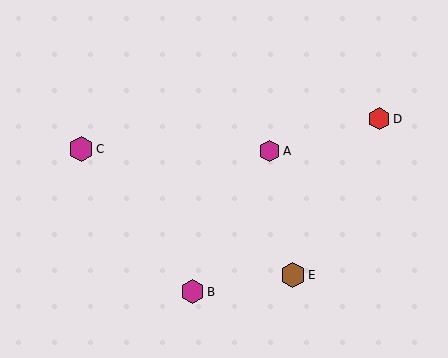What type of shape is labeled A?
Shape A is a magenta hexagon.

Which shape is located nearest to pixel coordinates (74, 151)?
The magenta hexagon (labeled C) at (81, 149) is nearest to that location.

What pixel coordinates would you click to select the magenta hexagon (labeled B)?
Click at (193, 292) to select the magenta hexagon B.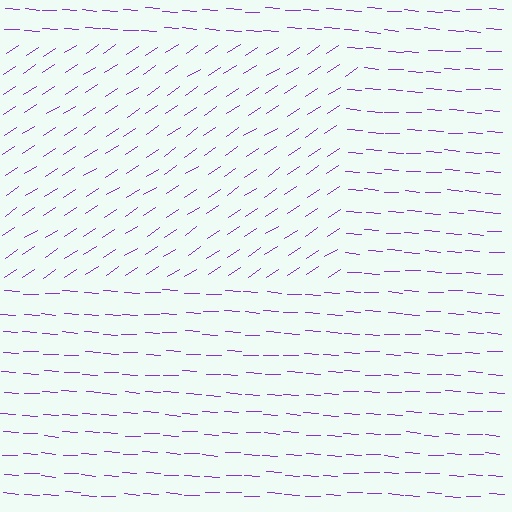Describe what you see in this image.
The image is filled with small purple line segments. A rectangle region in the image has lines oriented differently from the surrounding lines, creating a visible texture boundary.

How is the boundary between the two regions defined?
The boundary is defined purely by a change in line orientation (approximately 37 degrees difference). All lines are the same color and thickness.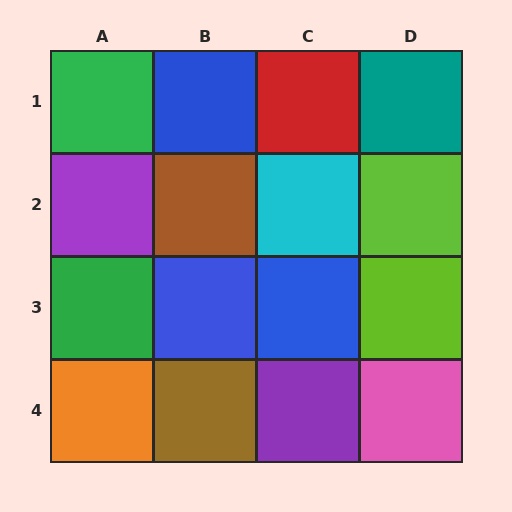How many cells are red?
1 cell is red.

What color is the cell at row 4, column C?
Purple.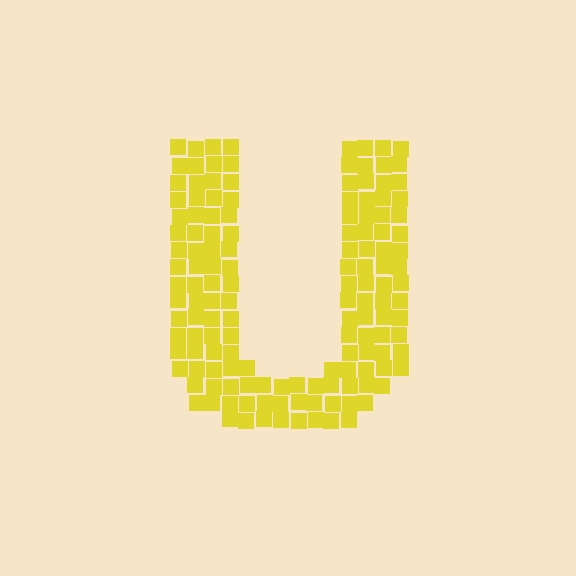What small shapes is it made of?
It is made of small squares.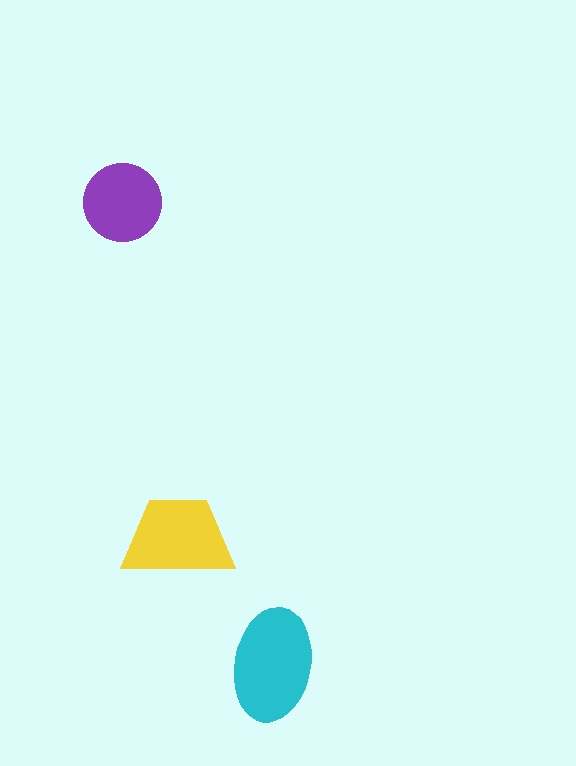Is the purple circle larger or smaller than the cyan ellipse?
Smaller.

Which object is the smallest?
The purple circle.